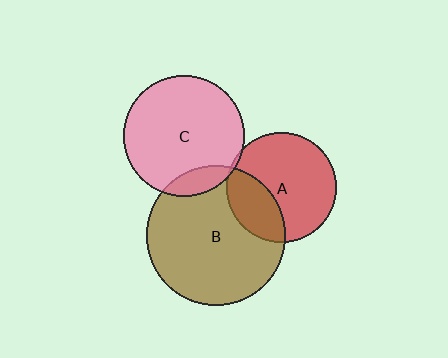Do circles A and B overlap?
Yes.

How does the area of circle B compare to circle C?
Approximately 1.3 times.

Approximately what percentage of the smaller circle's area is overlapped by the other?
Approximately 30%.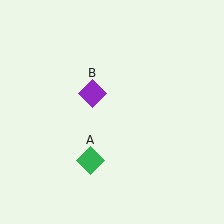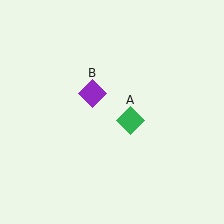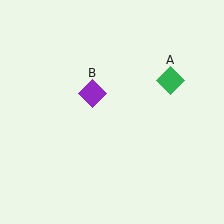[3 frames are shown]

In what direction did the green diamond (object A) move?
The green diamond (object A) moved up and to the right.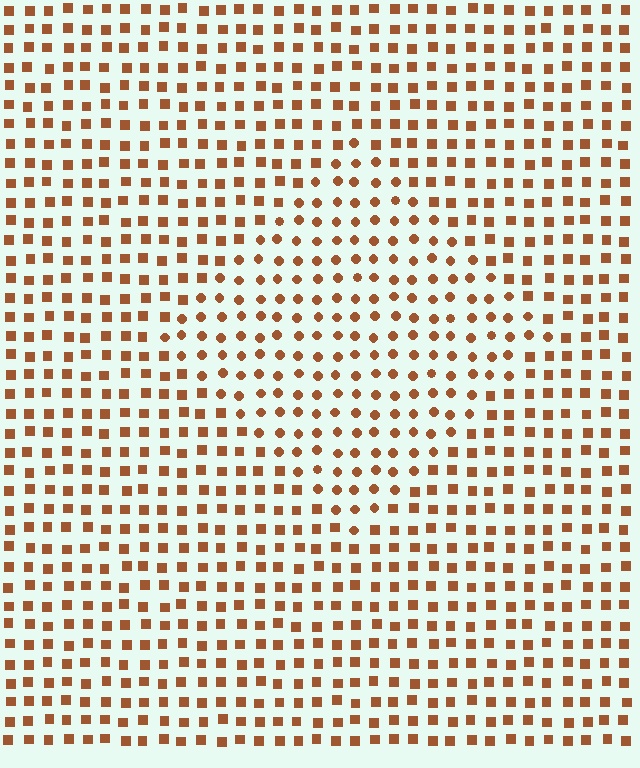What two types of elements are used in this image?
The image uses circles inside the diamond region and squares outside it.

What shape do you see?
I see a diamond.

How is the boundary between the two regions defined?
The boundary is defined by a change in element shape: circles inside vs. squares outside. All elements share the same color and spacing.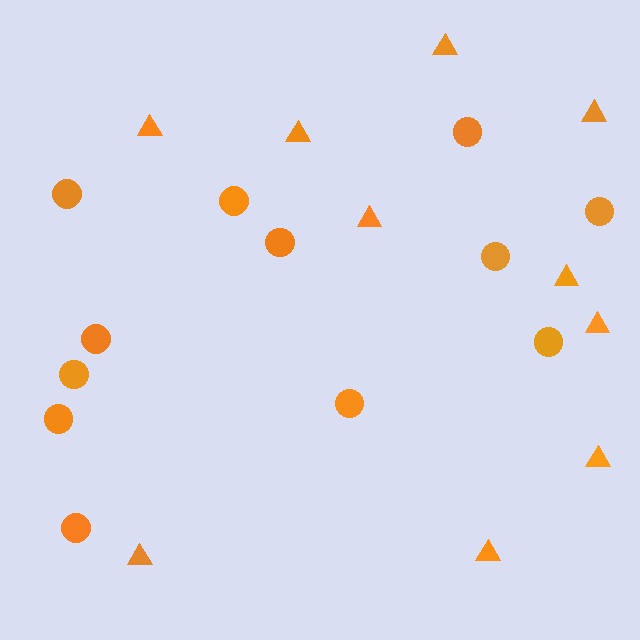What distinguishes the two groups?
There are 2 groups: one group of circles (12) and one group of triangles (10).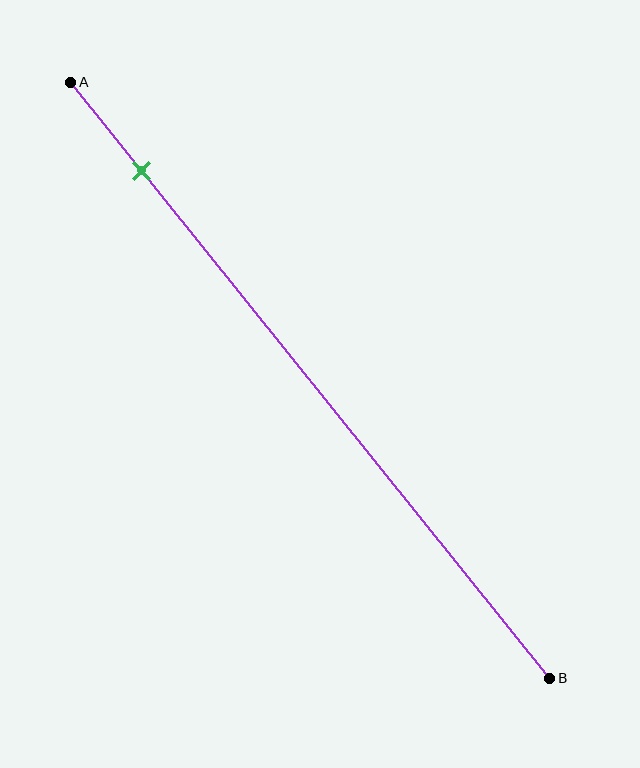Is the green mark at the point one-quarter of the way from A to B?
No, the mark is at about 15% from A, not at the 25% one-quarter point.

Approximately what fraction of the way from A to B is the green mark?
The green mark is approximately 15% of the way from A to B.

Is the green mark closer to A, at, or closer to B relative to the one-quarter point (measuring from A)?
The green mark is closer to point A than the one-quarter point of segment AB.